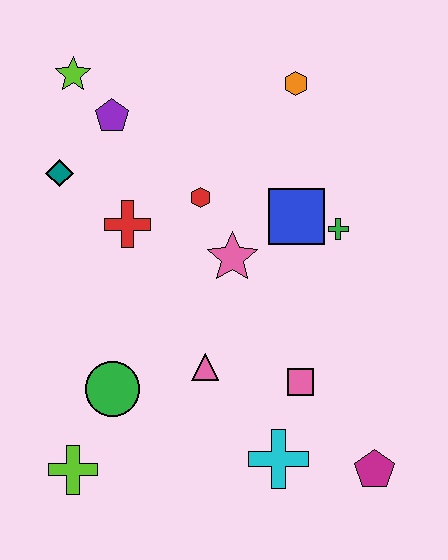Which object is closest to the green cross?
The blue square is closest to the green cross.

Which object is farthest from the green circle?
The orange hexagon is farthest from the green circle.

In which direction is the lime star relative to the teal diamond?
The lime star is above the teal diamond.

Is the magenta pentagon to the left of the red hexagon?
No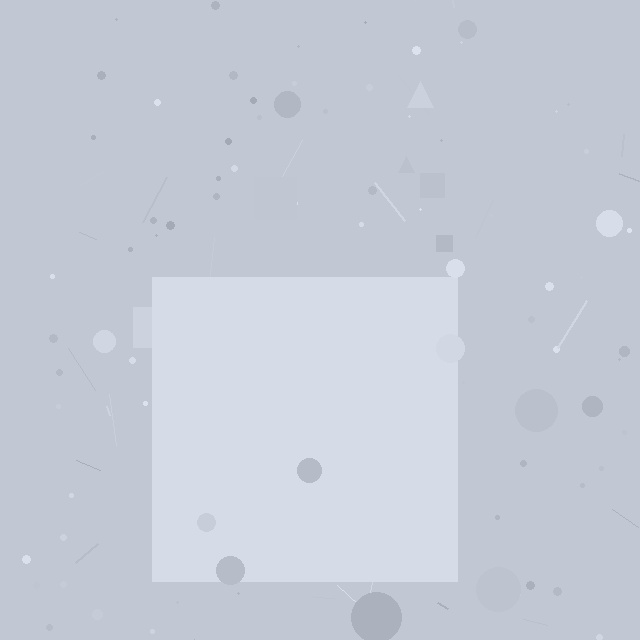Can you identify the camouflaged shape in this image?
The camouflaged shape is a square.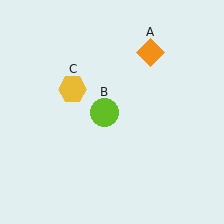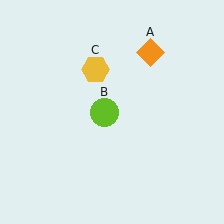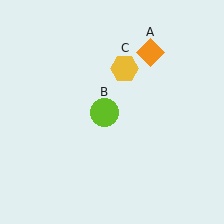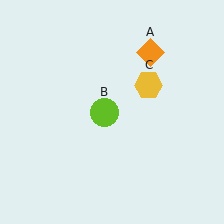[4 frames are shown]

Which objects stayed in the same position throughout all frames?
Orange diamond (object A) and lime circle (object B) remained stationary.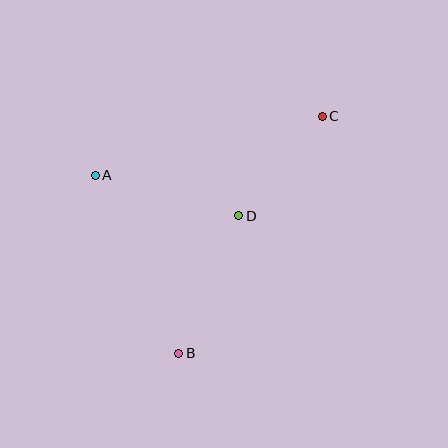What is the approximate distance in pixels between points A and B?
The distance between A and B is approximately 196 pixels.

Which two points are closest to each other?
Points C and D are closest to each other.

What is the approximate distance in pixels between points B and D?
The distance between B and D is approximately 150 pixels.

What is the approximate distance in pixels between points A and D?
The distance between A and D is approximately 149 pixels.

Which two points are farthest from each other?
Points B and C are farthest from each other.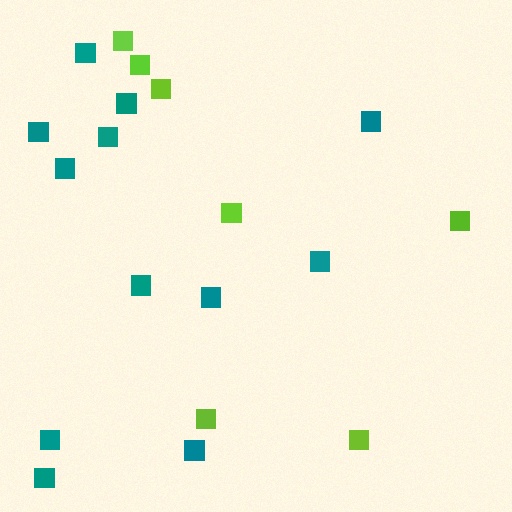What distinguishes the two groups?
There are 2 groups: one group of teal squares (12) and one group of lime squares (7).